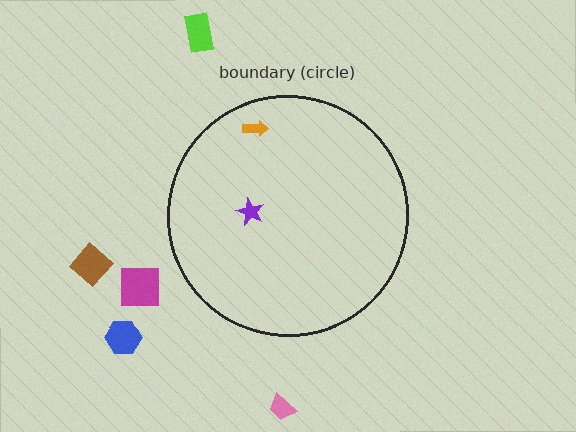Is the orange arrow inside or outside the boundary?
Inside.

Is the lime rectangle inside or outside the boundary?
Outside.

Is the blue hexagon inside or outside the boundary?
Outside.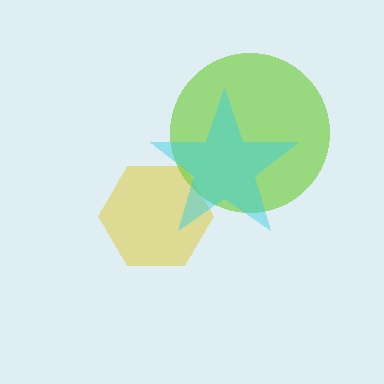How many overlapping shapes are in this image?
There are 3 overlapping shapes in the image.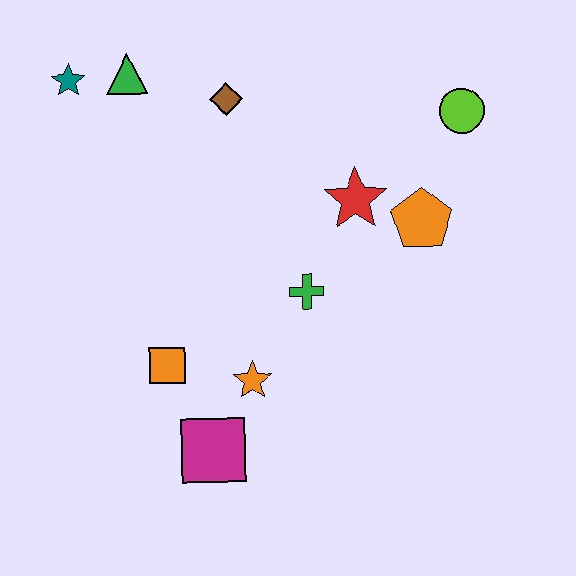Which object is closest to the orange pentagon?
The red star is closest to the orange pentagon.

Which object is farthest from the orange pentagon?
The teal star is farthest from the orange pentagon.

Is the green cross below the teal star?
Yes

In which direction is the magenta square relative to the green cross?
The magenta square is below the green cross.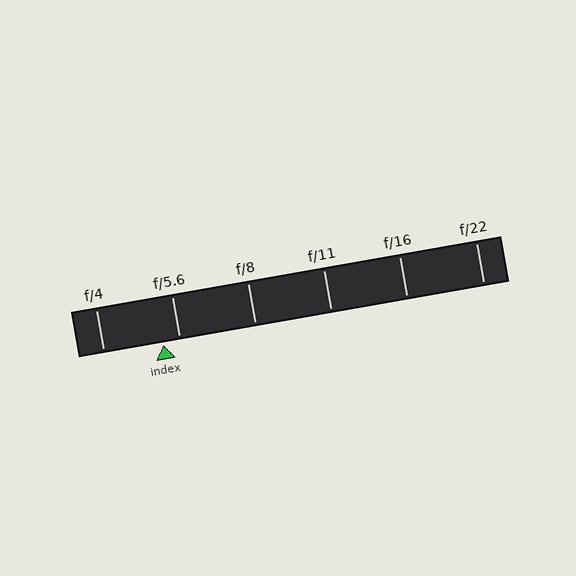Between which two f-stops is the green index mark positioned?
The index mark is between f/4 and f/5.6.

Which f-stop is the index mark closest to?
The index mark is closest to f/5.6.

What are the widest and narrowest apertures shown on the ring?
The widest aperture shown is f/4 and the narrowest is f/22.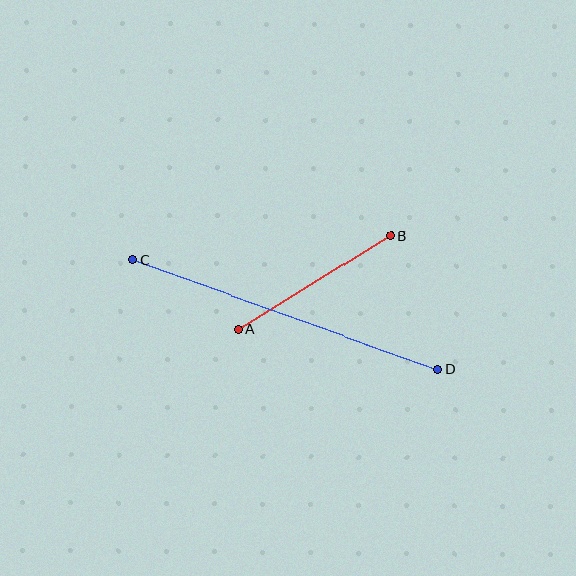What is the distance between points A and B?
The distance is approximately 179 pixels.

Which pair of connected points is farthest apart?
Points C and D are farthest apart.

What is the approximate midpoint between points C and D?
The midpoint is at approximately (285, 314) pixels.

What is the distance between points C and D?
The distance is approximately 324 pixels.